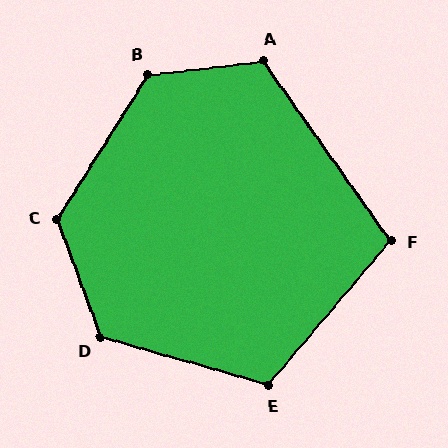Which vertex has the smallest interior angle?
F, at approximately 104 degrees.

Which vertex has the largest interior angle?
B, at approximately 129 degrees.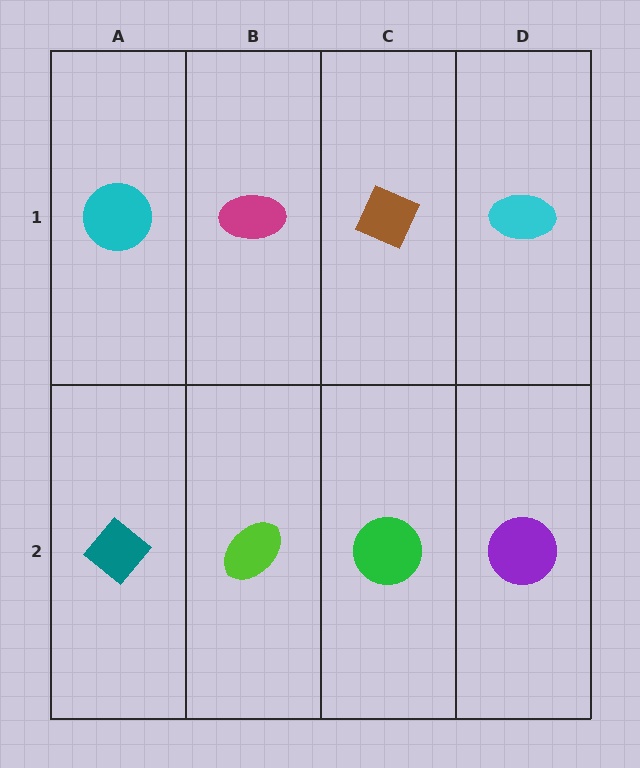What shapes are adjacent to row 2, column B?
A magenta ellipse (row 1, column B), a teal diamond (row 2, column A), a green circle (row 2, column C).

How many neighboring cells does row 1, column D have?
2.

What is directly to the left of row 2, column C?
A lime ellipse.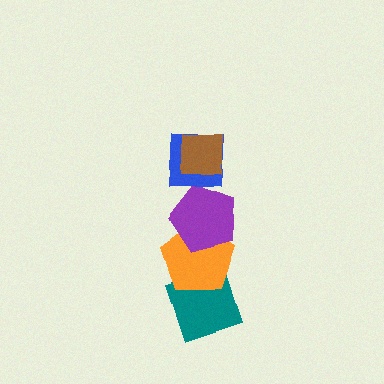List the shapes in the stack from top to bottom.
From top to bottom: the brown square, the blue square, the purple pentagon, the orange pentagon, the teal diamond.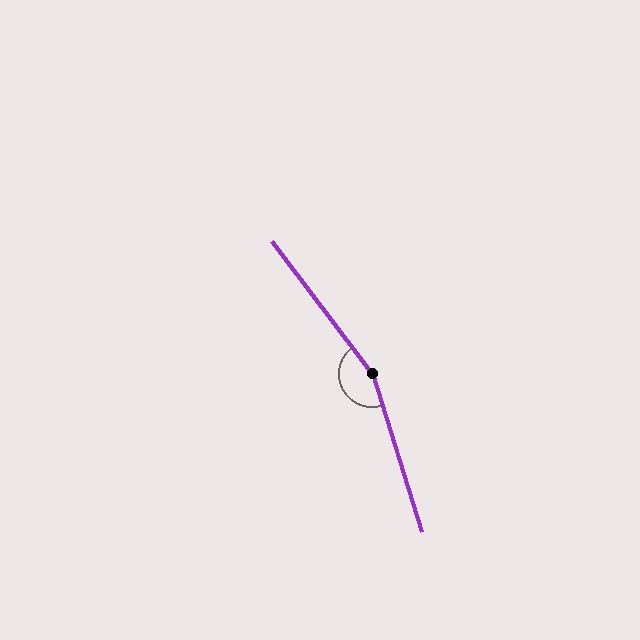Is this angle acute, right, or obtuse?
It is obtuse.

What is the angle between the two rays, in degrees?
Approximately 160 degrees.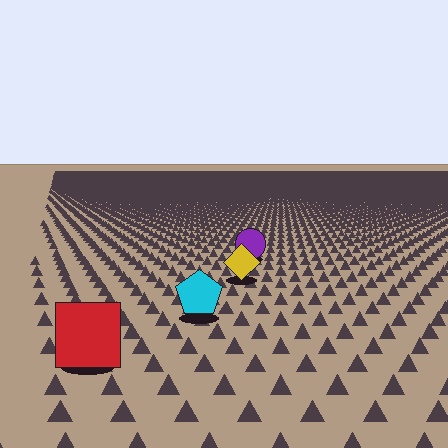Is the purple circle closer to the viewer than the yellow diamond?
No. The yellow diamond is closer — you can tell from the texture gradient: the ground texture is coarser near it.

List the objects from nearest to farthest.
From nearest to farthest: the red square, the cyan pentagon, the yellow diamond, the purple circle.